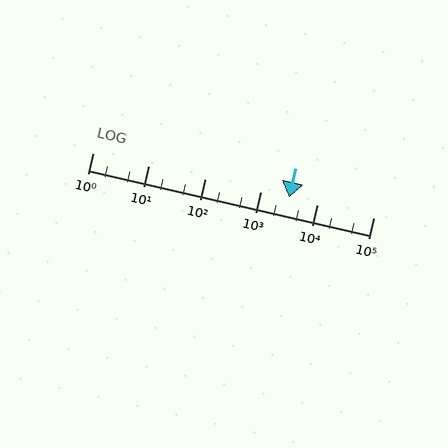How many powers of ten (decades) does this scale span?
The scale spans 5 decades, from 1 to 100000.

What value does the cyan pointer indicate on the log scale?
The pointer indicates approximately 3200.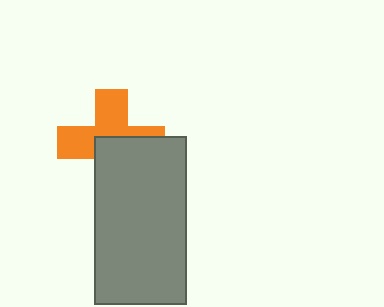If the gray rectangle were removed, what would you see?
You would see the complete orange cross.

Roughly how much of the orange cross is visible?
About half of it is visible (roughly 51%).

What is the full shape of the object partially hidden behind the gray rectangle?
The partially hidden object is an orange cross.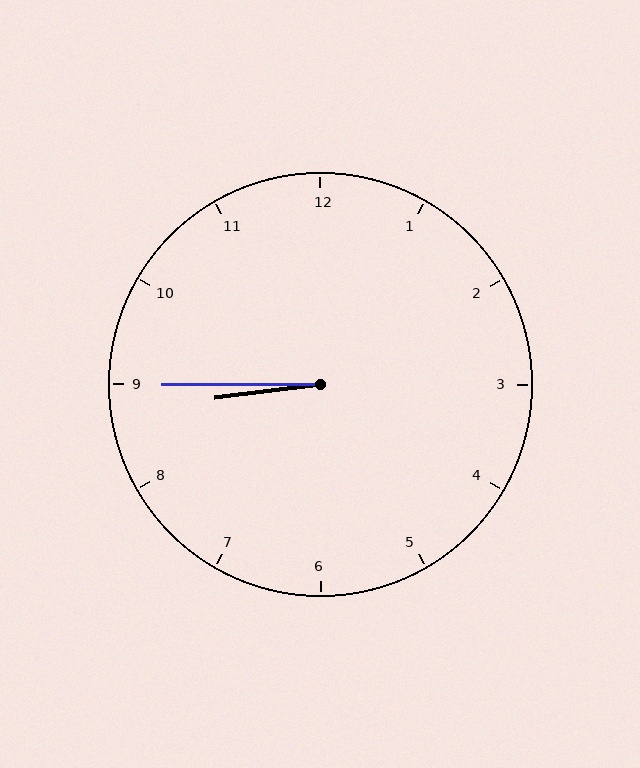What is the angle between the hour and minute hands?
Approximately 8 degrees.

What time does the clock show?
8:45.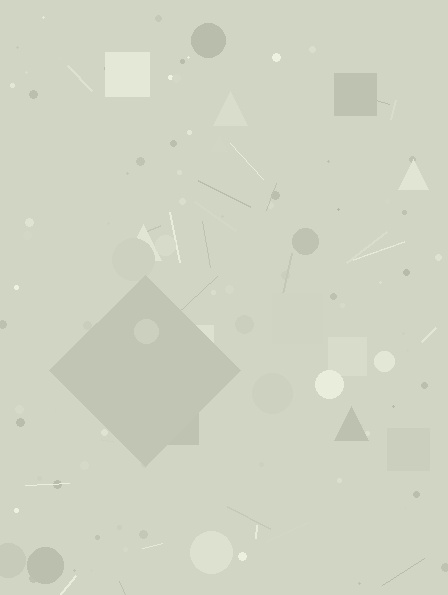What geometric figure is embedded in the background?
A diamond is embedded in the background.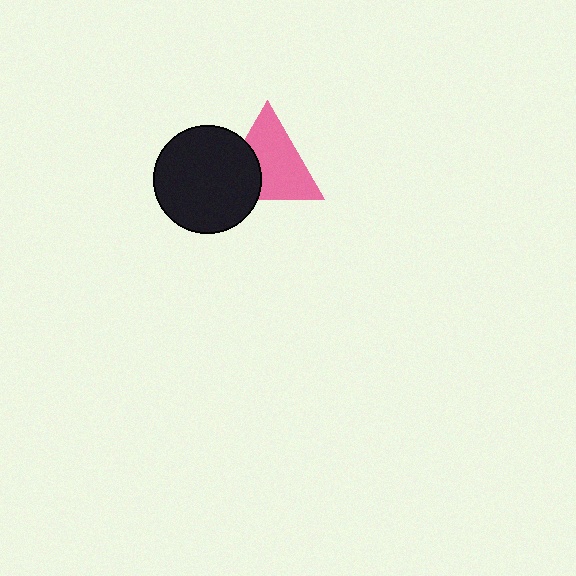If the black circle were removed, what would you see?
You would see the complete pink triangle.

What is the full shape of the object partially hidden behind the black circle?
The partially hidden object is a pink triangle.